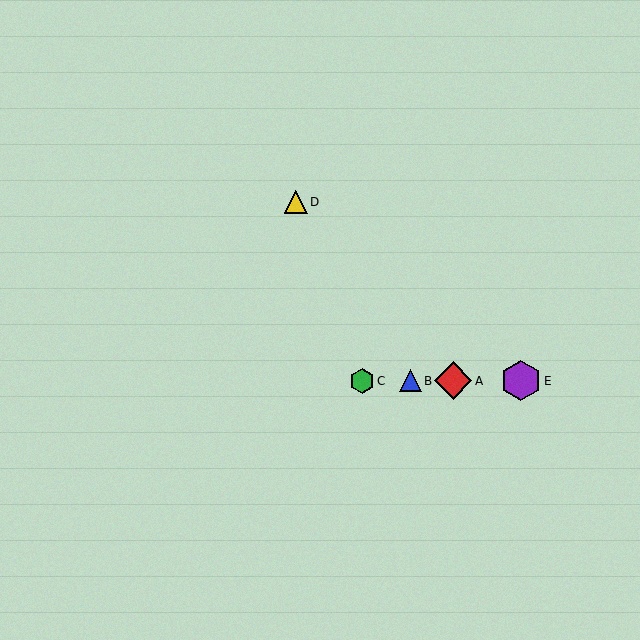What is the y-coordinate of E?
Object E is at y≈381.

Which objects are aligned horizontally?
Objects A, B, C, E are aligned horizontally.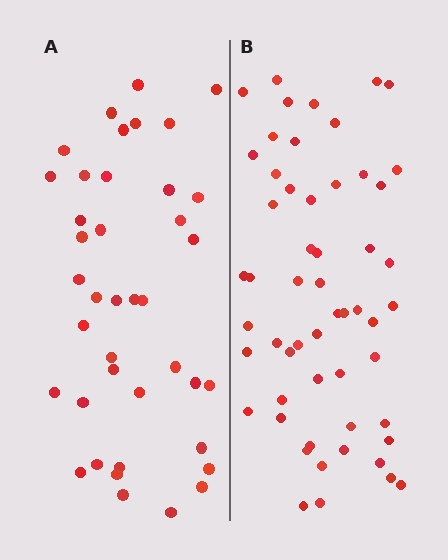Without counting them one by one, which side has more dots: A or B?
Region B (the right region) has more dots.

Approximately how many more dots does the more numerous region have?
Region B has approximately 15 more dots than region A.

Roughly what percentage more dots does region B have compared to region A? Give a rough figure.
About 40% more.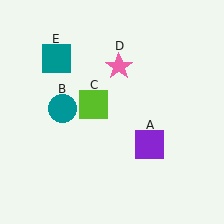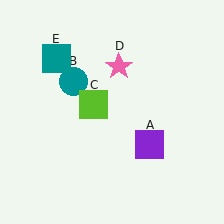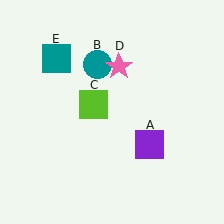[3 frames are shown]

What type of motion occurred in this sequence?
The teal circle (object B) rotated clockwise around the center of the scene.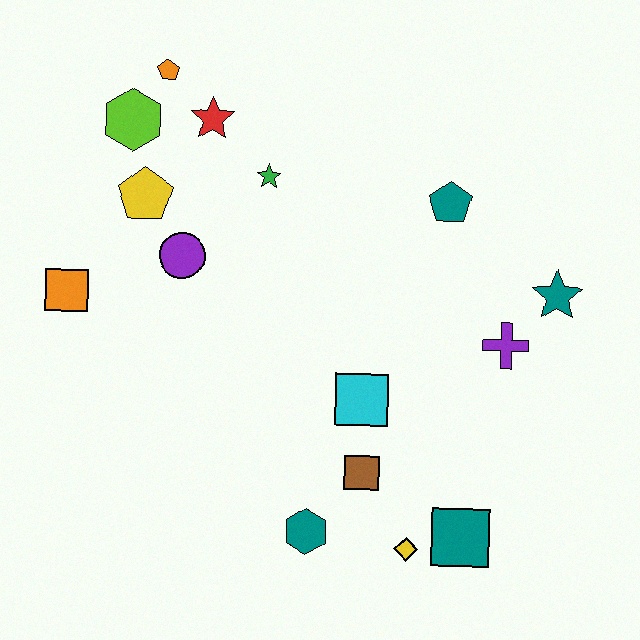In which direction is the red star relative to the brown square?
The red star is above the brown square.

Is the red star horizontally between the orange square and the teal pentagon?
Yes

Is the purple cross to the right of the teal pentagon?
Yes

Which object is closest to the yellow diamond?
The teal square is closest to the yellow diamond.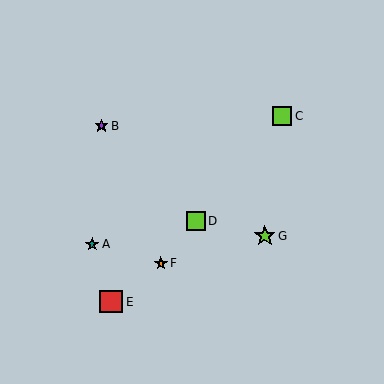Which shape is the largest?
The red square (labeled E) is the largest.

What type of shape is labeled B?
Shape B is a purple star.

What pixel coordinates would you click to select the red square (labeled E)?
Click at (111, 302) to select the red square E.